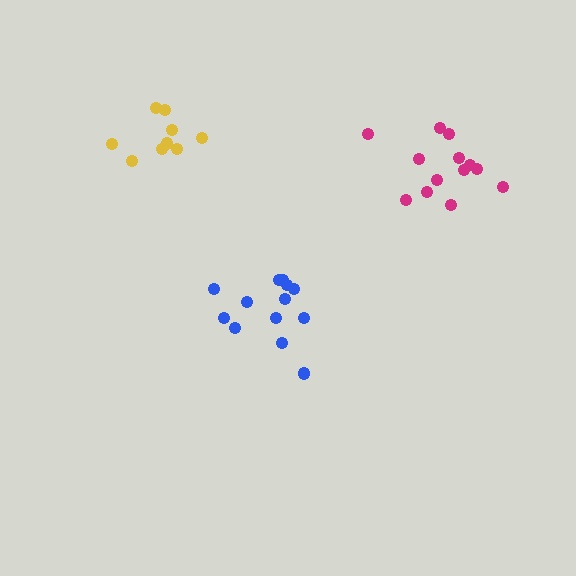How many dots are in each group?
Group 1: 13 dots, Group 2: 9 dots, Group 3: 13 dots (35 total).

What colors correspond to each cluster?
The clusters are colored: blue, yellow, magenta.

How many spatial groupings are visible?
There are 3 spatial groupings.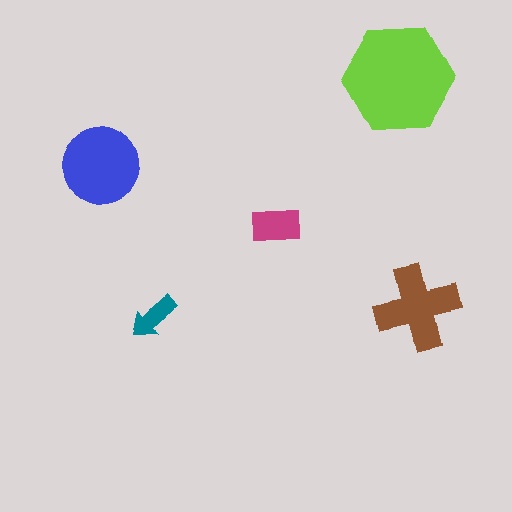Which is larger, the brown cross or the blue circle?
The blue circle.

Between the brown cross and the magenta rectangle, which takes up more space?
The brown cross.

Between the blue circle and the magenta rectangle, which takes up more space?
The blue circle.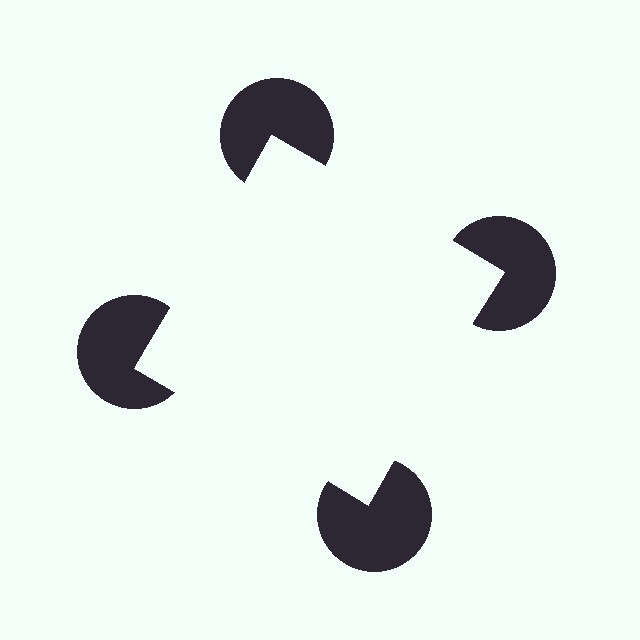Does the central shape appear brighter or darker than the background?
It typically appears slightly brighter than the background, even though no actual brightness change is drawn.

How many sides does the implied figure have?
4 sides.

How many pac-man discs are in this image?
There are 4 — one at each vertex of the illusory square.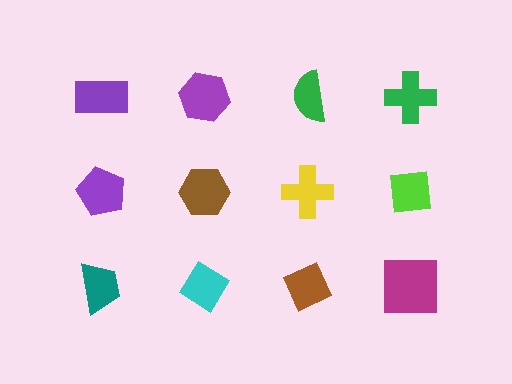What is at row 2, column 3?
A yellow cross.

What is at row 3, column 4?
A magenta square.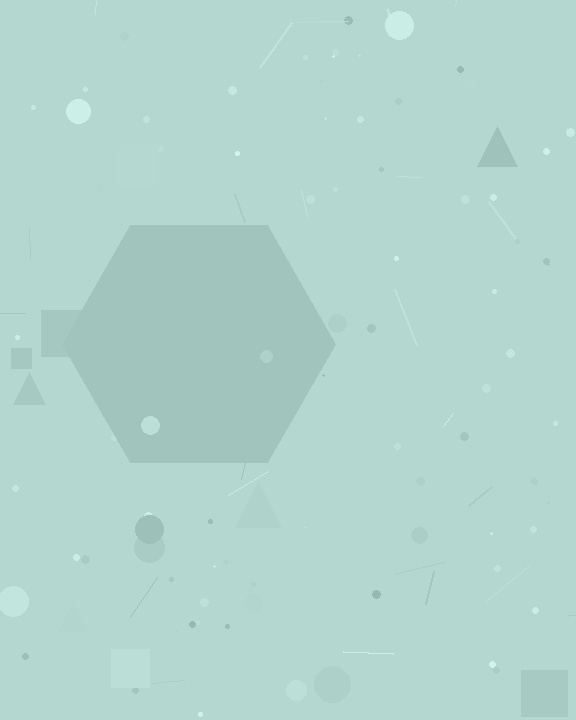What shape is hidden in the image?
A hexagon is hidden in the image.